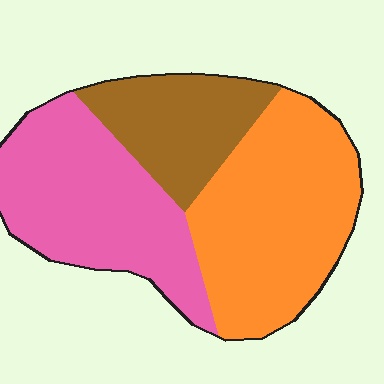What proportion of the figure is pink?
Pink takes up about three eighths (3/8) of the figure.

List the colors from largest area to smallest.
From largest to smallest: orange, pink, brown.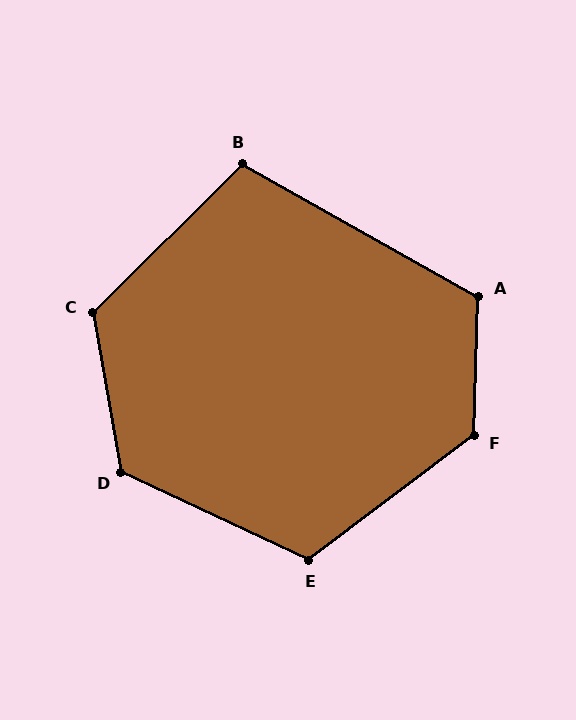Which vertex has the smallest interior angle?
B, at approximately 106 degrees.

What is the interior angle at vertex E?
Approximately 118 degrees (obtuse).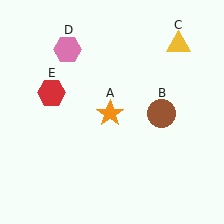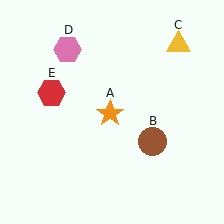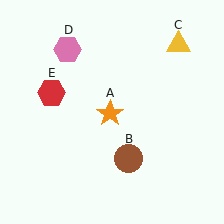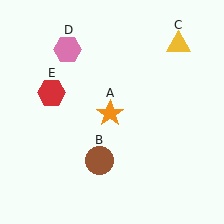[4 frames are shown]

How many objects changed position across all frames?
1 object changed position: brown circle (object B).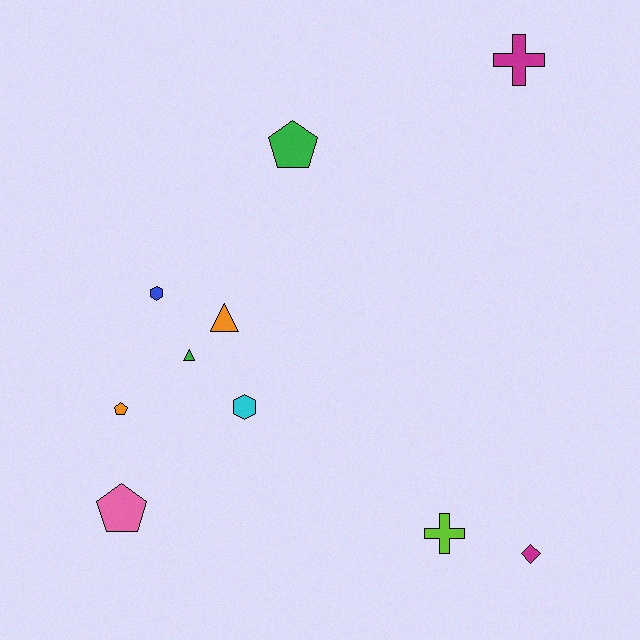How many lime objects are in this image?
There is 1 lime object.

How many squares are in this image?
There are no squares.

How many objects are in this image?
There are 10 objects.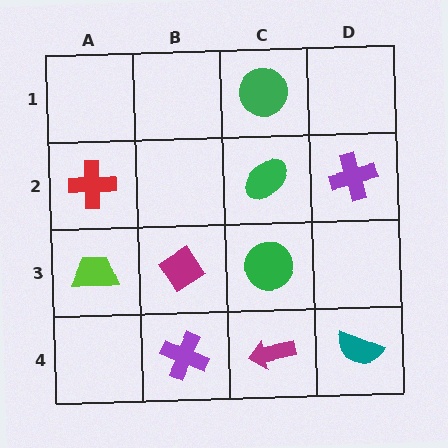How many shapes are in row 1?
1 shape.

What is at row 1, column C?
A green circle.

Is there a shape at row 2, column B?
No, that cell is empty.